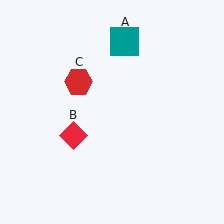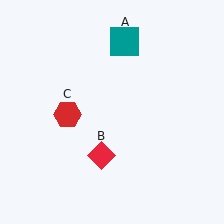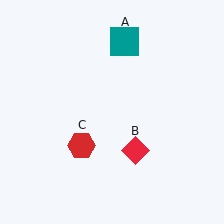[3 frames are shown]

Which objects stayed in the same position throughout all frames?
Teal square (object A) remained stationary.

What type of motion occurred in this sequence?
The red diamond (object B), red hexagon (object C) rotated counterclockwise around the center of the scene.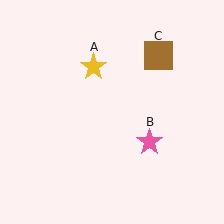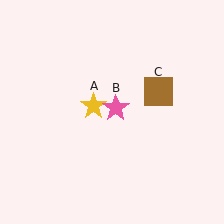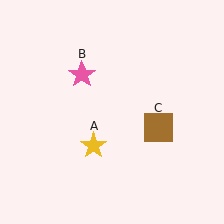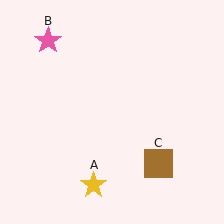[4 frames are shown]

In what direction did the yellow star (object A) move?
The yellow star (object A) moved down.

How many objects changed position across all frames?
3 objects changed position: yellow star (object A), pink star (object B), brown square (object C).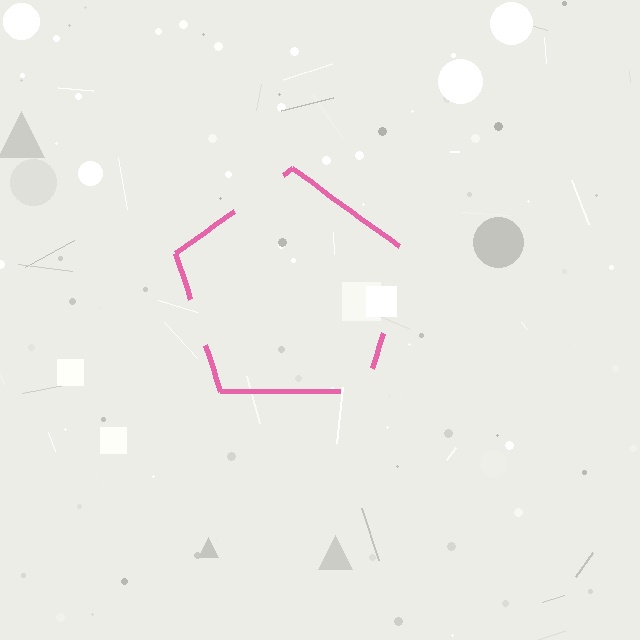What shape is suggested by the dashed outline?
The dashed outline suggests a pentagon.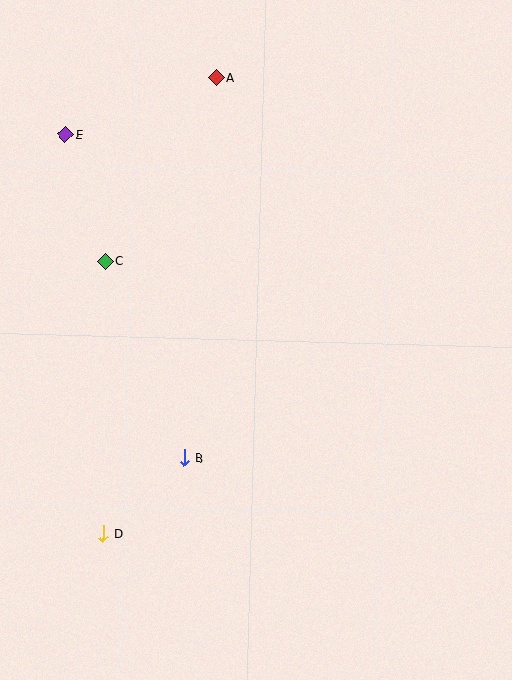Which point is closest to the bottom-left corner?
Point D is closest to the bottom-left corner.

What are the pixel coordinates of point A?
Point A is at (216, 78).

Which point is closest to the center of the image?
Point B at (184, 458) is closest to the center.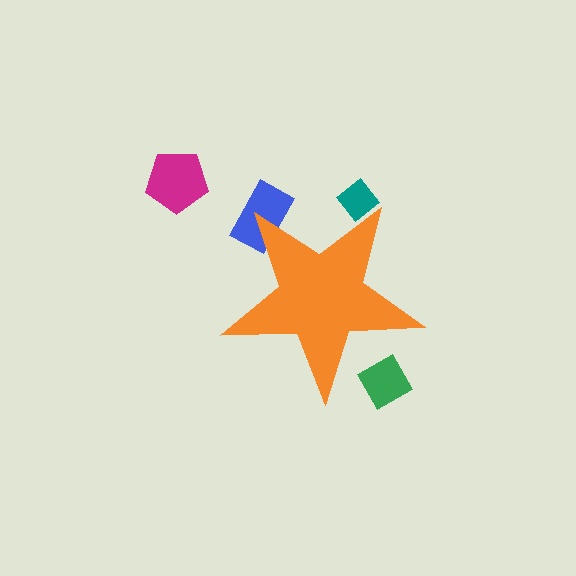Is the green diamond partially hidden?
Yes, the green diamond is partially hidden behind the orange star.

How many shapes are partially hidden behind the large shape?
3 shapes are partially hidden.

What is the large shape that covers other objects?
An orange star.